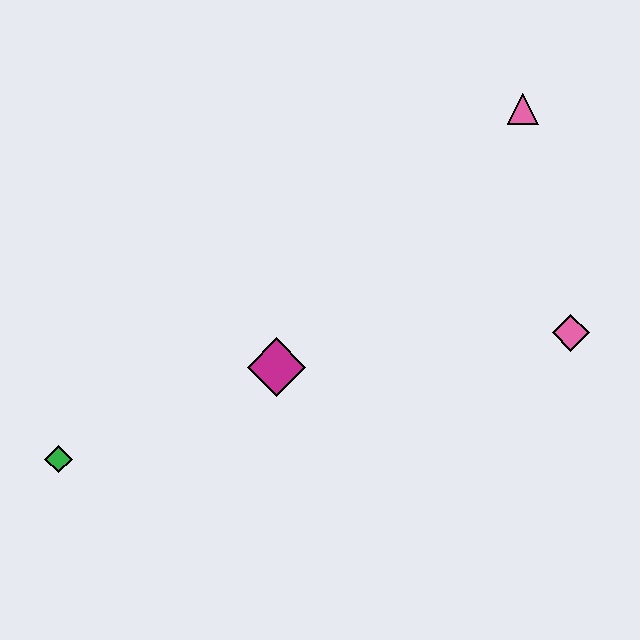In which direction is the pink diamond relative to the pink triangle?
The pink diamond is below the pink triangle.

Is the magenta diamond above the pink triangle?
No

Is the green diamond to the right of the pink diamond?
No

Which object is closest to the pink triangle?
The pink diamond is closest to the pink triangle.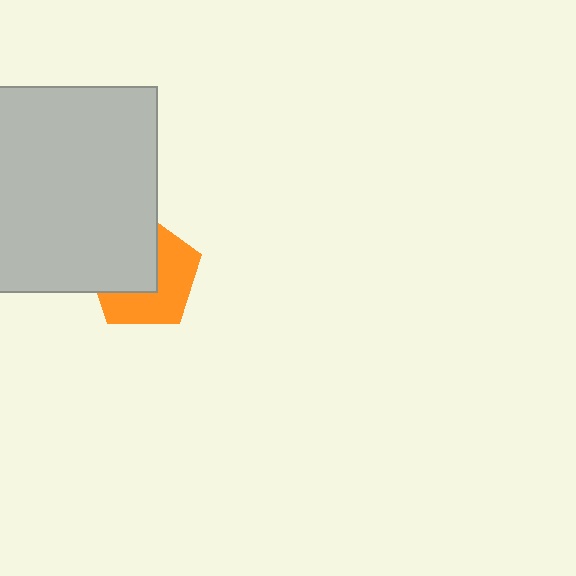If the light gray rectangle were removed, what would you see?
You would see the complete orange pentagon.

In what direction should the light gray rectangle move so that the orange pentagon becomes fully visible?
The light gray rectangle should move toward the upper-left. That is the shortest direction to clear the overlap and leave the orange pentagon fully visible.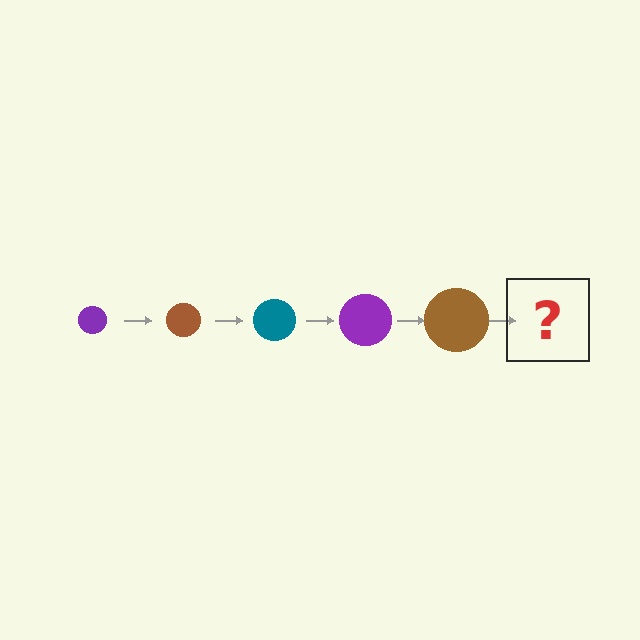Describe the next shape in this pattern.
It should be a teal circle, larger than the previous one.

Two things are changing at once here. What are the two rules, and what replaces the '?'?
The two rules are that the circle grows larger each step and the color cycles through purple, brown, and teal. The '?' should be a teal circle, larger than the previous one.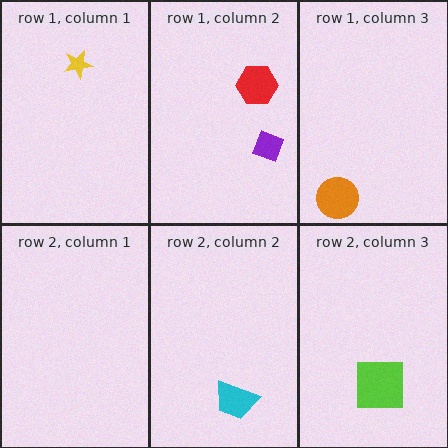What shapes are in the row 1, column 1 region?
The yellow star.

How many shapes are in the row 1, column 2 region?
2.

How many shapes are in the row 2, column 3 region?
1.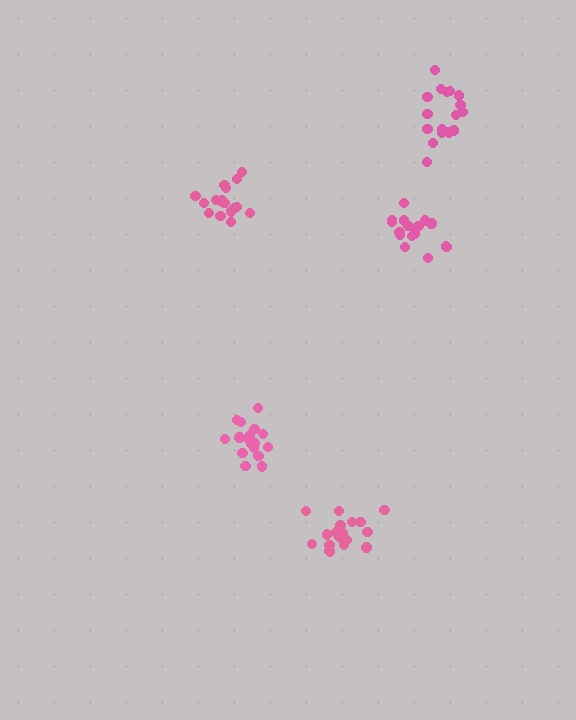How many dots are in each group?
Group 1: 17 dots, Group 2: 17 dots, Group 3: 18 dots, Group 4: 19 dots, Group 5: 17 dots (88 total).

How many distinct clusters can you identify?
There are 5 distinct clusters.